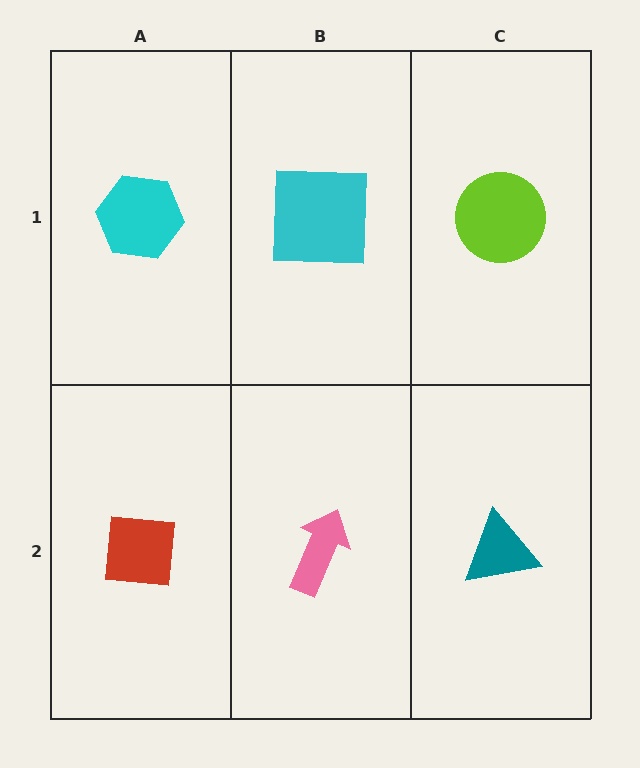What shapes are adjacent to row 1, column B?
A pink arrow (row 2, column B), a cyan hexagon (row 1, column A), a lime circle (row 1, column C).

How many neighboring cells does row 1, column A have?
2.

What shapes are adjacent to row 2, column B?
A cyan square (row 1, column B), a red square (row 2, column A), a teal triangle (row 2, column C).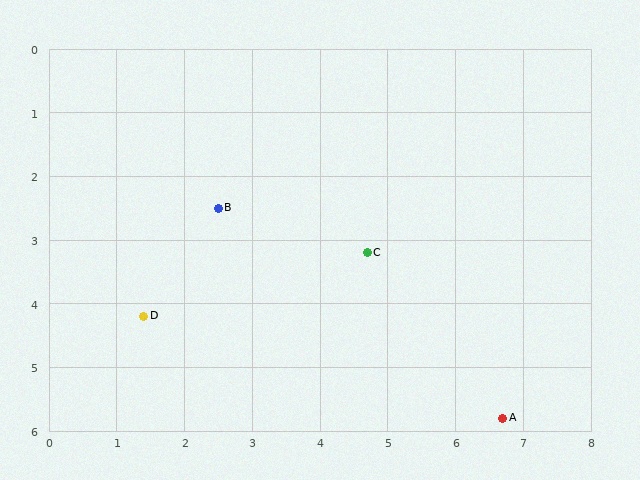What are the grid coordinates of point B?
Point B is at approximately (2.5, 2.5).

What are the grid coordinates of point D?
Point D is at approximately (1.4, 4.2).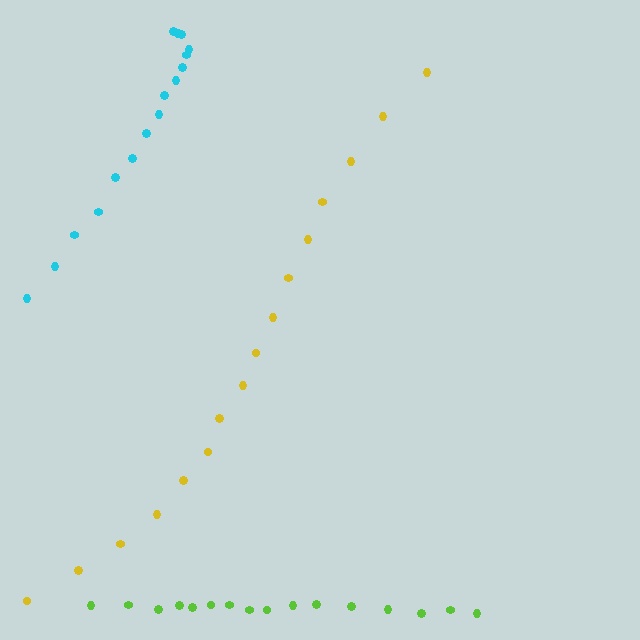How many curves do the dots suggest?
There are 3 distinct paths.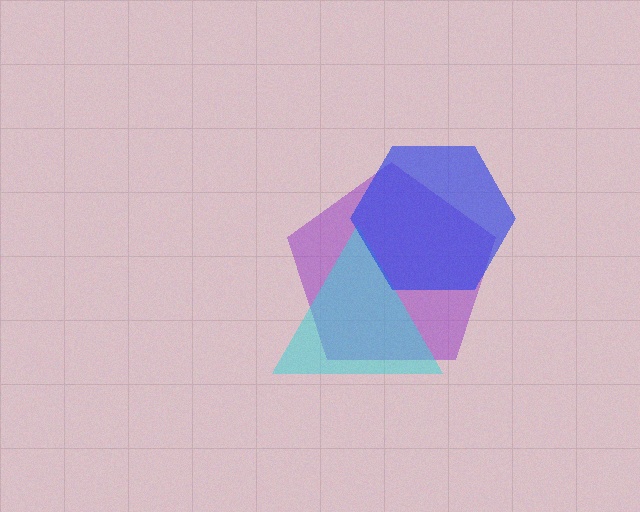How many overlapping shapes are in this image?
There are 3 overlapping shapes in the image.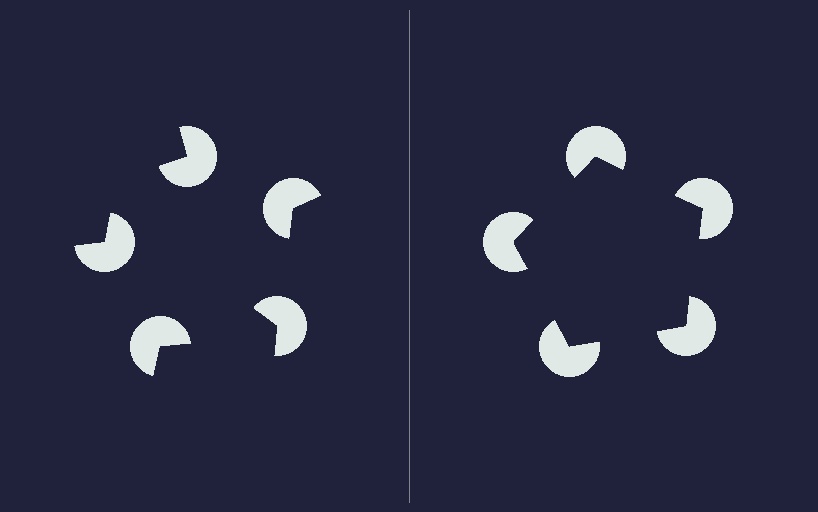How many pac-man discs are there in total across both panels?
10 — 5 on each side.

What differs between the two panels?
The pac-man discs are positioned identically on both sides; only the wedge orientations differ. On the right they align to a pentagon; on the left they are misaligned.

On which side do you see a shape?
An illusory pentagon appears on the right side. On the left side the wedge cuts are rotated, so no coherent shape forms.